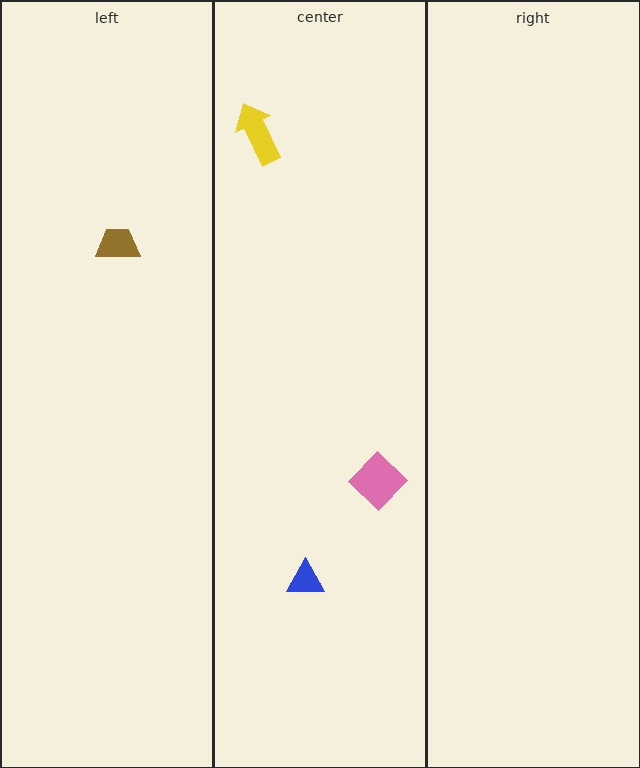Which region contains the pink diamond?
The center region.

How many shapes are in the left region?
1.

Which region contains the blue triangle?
The center region.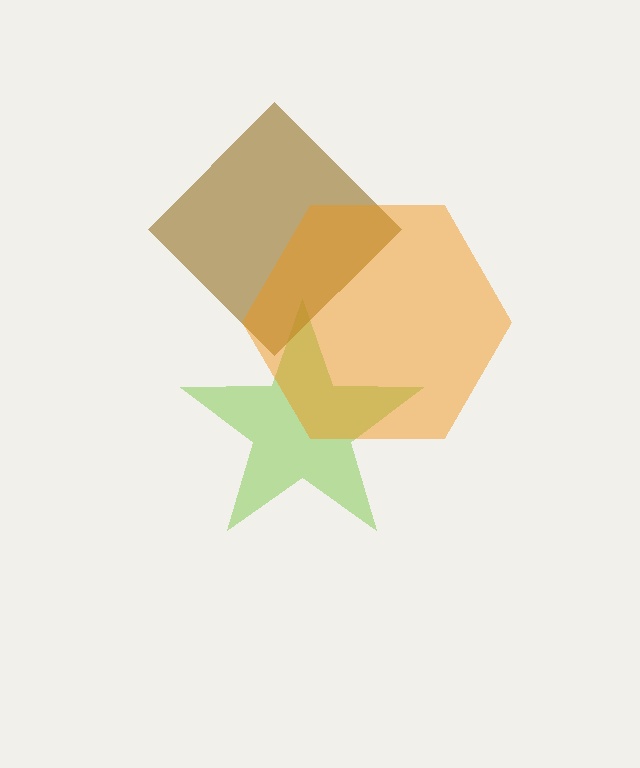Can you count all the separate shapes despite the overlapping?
Yes, there are 3 separate shapes.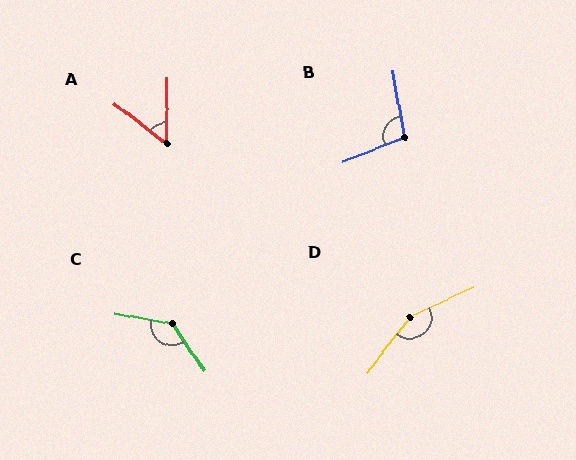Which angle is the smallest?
A, at approximately 53 degrees.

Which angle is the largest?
D, at approximately 153 degrees.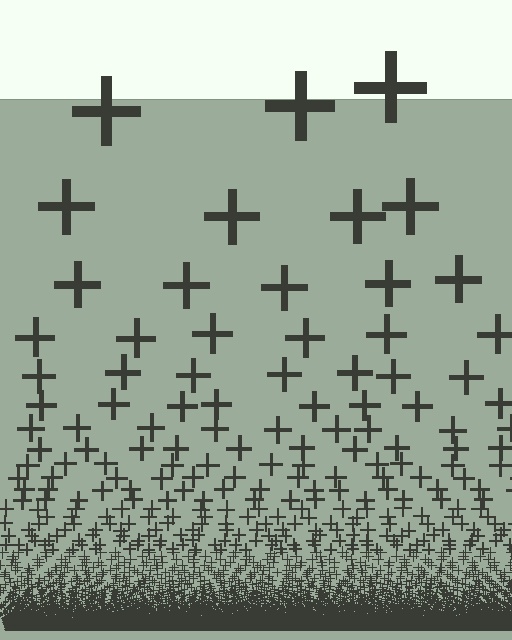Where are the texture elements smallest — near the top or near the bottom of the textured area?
Near the bottom.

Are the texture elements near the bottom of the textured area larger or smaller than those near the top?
Smaller. The gradient is inverted — elements near the bottom are smaller and denser.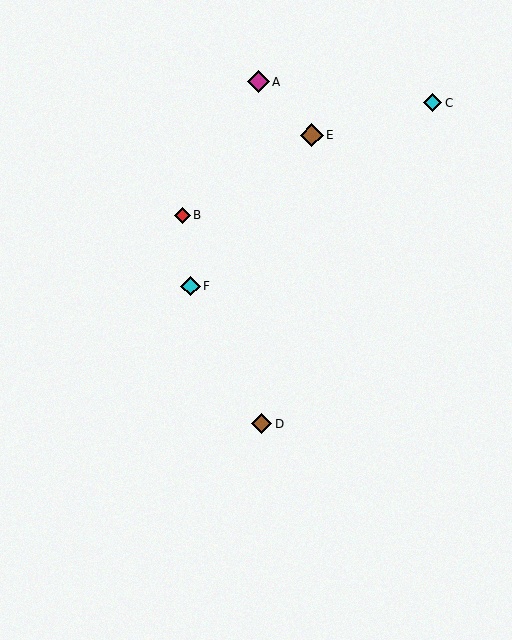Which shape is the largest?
The brown diamond (labeled E) is the largest.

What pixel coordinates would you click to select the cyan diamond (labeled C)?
Click at (433, 103) to select the cyan diamond C.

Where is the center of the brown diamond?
The center of the brown diamond is at (312, 135).